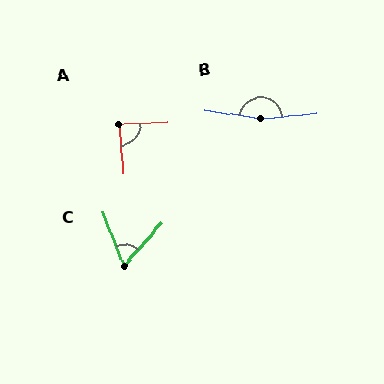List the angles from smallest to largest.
C (63°), A (88°), B (166°).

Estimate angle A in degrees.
Approximately 88 degrees.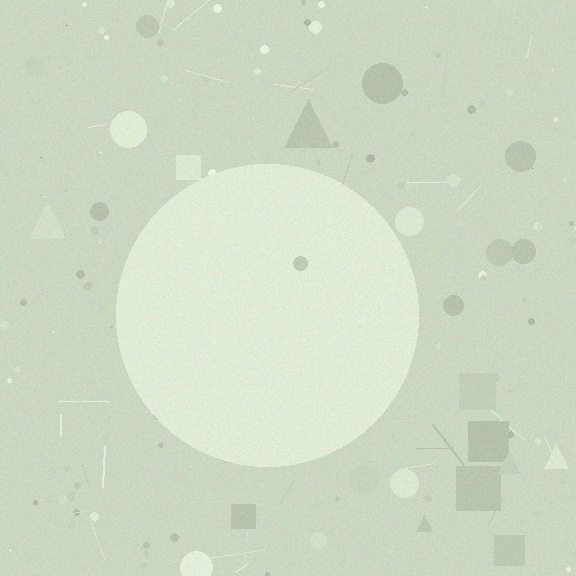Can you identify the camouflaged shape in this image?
The camouflaged shape is a circle.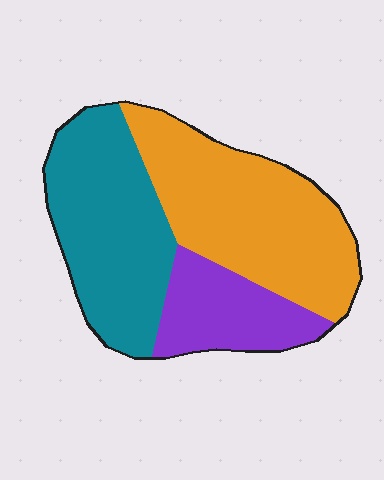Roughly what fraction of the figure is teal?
Teal covers 38% of the figure.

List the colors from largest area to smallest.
From largest to smallest: orange, teal, purple.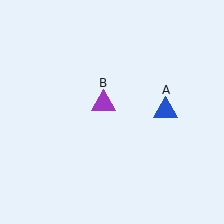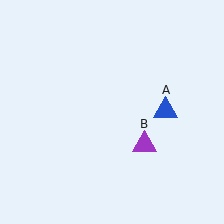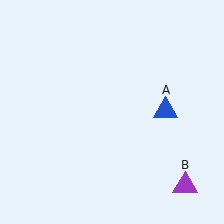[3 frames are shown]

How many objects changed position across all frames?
1 object changed position: purple triangle (object B).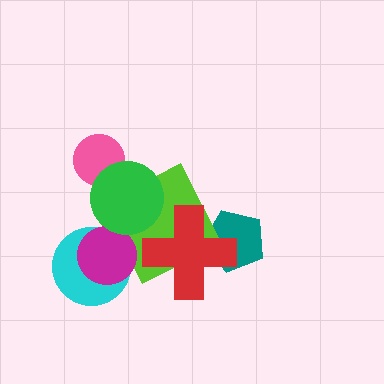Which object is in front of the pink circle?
The green circle is in front of the pink circle.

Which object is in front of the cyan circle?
The magenta circle is in front of the cyan circle.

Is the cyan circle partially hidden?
Yes, it is partially covered by another shape.